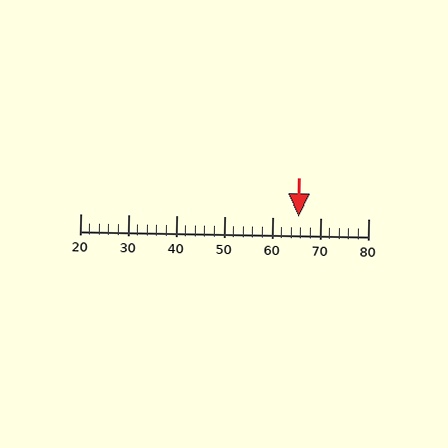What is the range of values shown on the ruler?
The ruler shows values from 20 to 80.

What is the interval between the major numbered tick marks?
The major tick marks are spaced 10 units apart.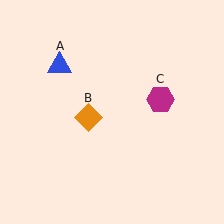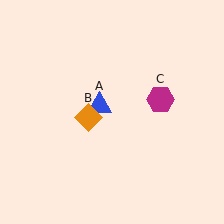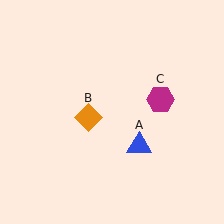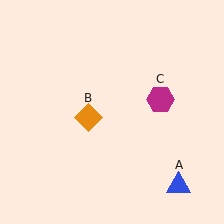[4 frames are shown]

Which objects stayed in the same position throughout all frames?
Orange diamond (object B) and magenta hexagon (object C) remained stationary.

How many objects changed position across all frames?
1 object changed position: blue triangle (object A).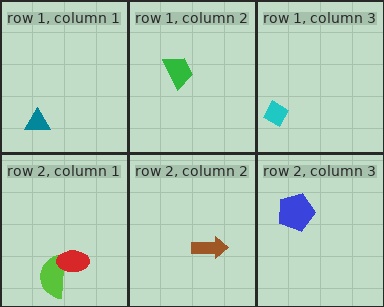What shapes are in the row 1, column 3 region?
The cyan diamond.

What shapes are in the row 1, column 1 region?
The teal triangle.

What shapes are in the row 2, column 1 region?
The lime semicircle, the red ellipse.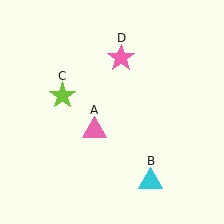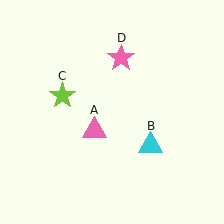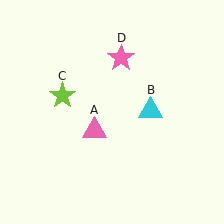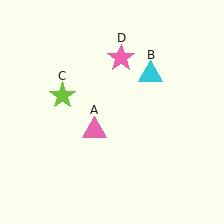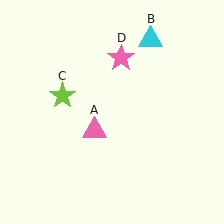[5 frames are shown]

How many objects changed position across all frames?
1 object changed position: cyan triangle (object B).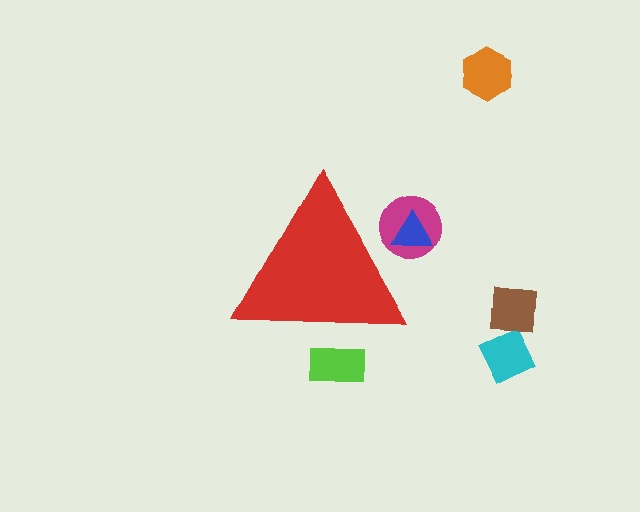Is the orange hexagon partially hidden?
No, the orange hexagon is fully visible.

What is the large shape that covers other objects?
A red triangle.